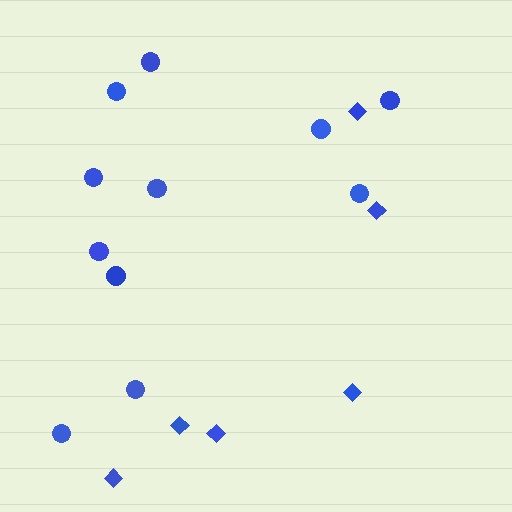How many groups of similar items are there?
There are 2 groups: one group of circles (11) and one group of diamonds (6).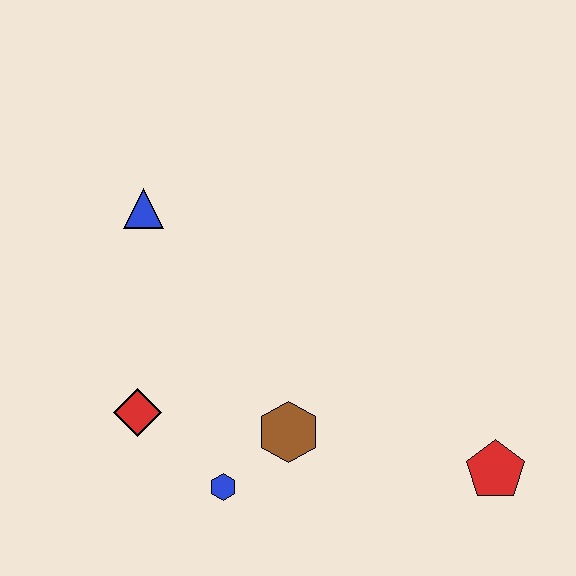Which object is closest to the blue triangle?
The red diamond is closest to the blue triangle.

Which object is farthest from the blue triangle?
The red pentagon is farthest from the blue triangle.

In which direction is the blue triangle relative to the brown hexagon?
The blue triangle is above the brown hexagon.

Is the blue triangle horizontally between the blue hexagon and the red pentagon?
No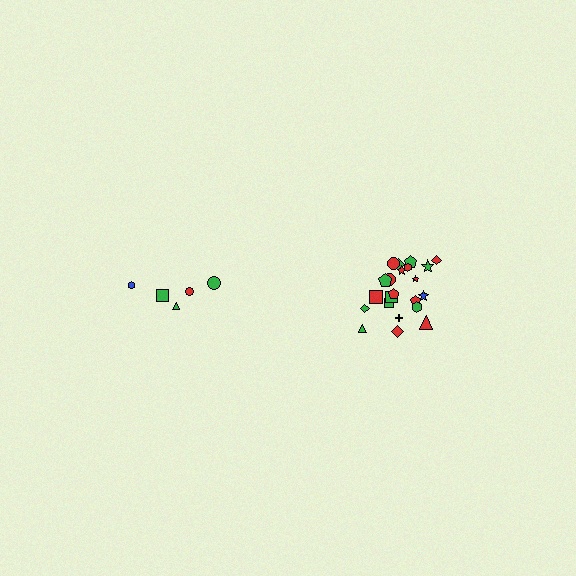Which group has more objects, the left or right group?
The right group.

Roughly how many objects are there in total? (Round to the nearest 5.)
Roughly 30 objects in total.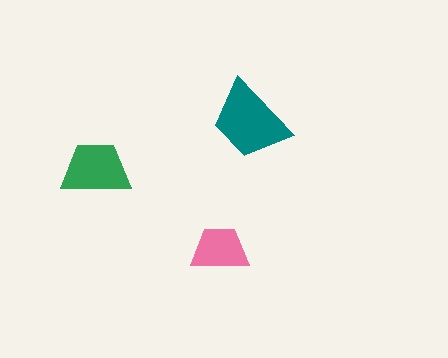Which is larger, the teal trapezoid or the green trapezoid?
The teal one.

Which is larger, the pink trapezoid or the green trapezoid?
The green one.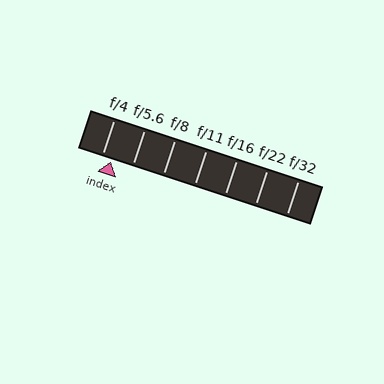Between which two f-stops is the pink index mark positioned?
The index mark is between f/4 and f/5.6.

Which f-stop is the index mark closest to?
The index mark is closest to f/4.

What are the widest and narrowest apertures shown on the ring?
The widest aperture shown is f/4 and the narrowest is f/32.